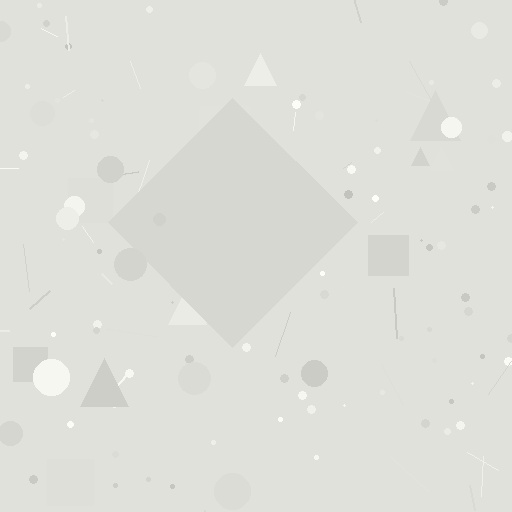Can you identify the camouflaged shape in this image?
The camouflaged shape is a diamond.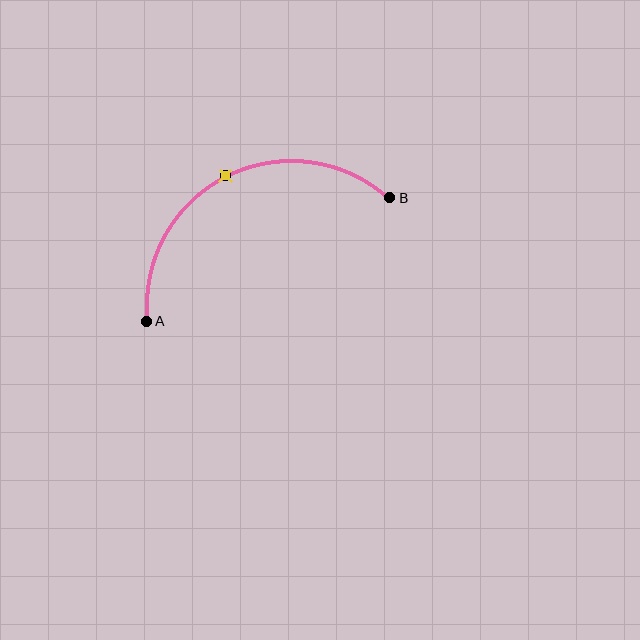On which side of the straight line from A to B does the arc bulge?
The arc bulges above the straight line connecting A and B.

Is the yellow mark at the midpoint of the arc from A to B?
Yes. The yellow mark lies on the arc at equal arc-length from both A and B — it is the arc midpoint.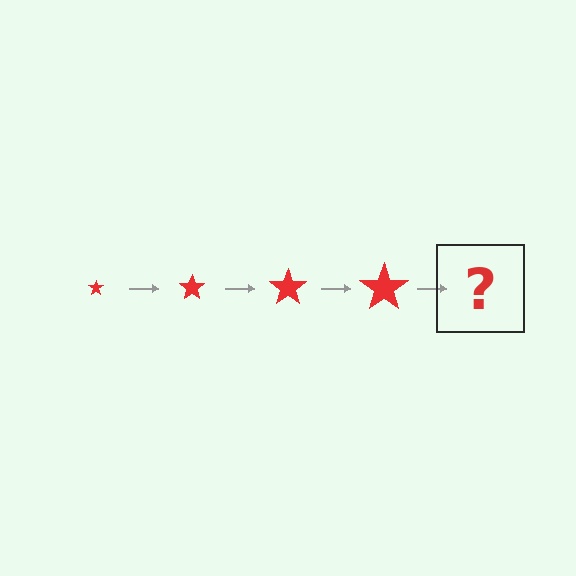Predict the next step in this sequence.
The next step is a red star, larger than the previous one.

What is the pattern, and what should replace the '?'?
The pattern is that the star gets progressively larger each step. The '?' should be a red star, larger than the previous one.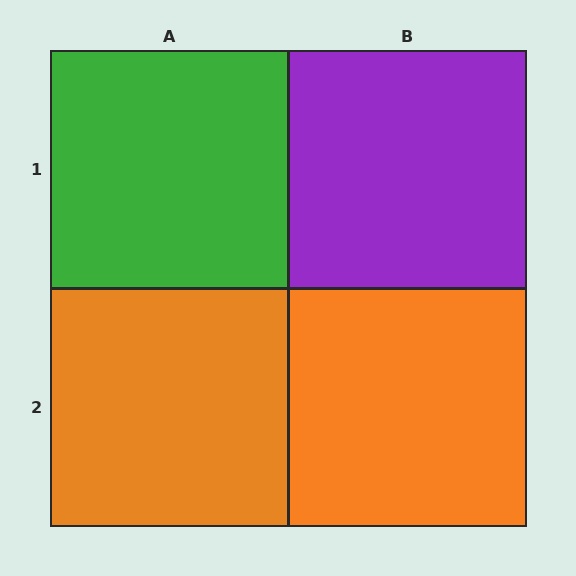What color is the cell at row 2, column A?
Orange.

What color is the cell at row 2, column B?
Orange.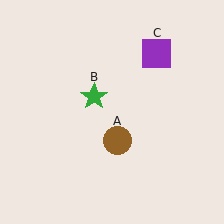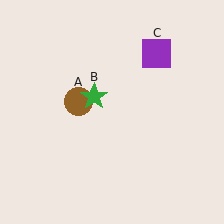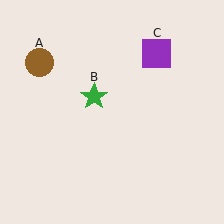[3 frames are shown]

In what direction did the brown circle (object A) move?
The brown circle (object A) moved up and to the left.